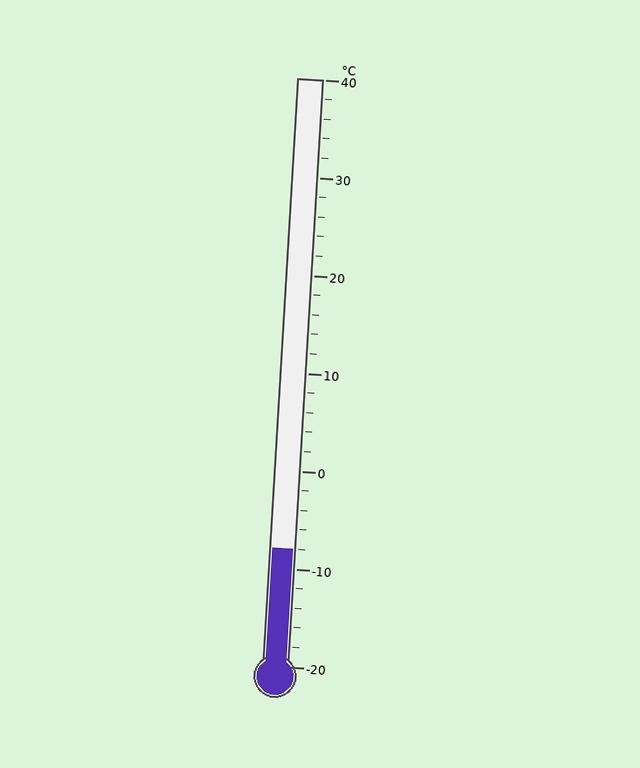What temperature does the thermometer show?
The thermometer shows approximately -8°C.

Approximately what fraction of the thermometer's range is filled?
The thermometer is filled to approximately 20% of its range.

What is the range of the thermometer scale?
The thermometer scale ranges from -20°C to 40°C.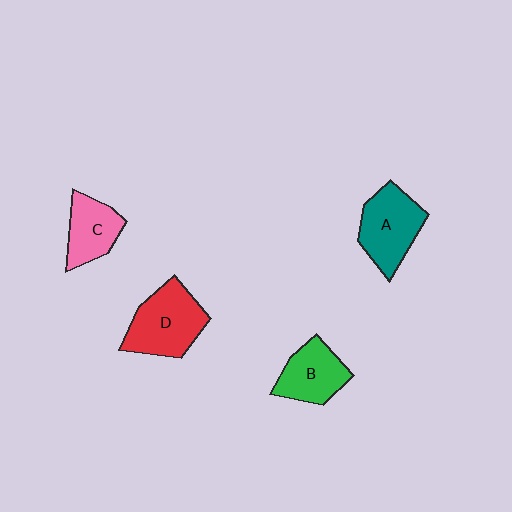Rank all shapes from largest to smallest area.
From largest to smallest: D (red), A (teal), B (green), C (pink).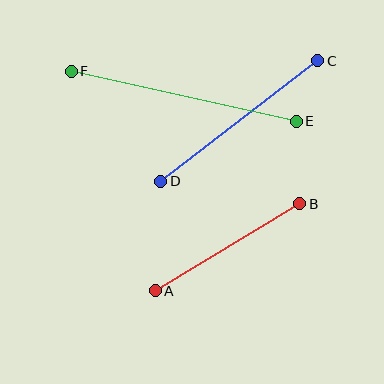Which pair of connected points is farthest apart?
Points E and F are farthest apart.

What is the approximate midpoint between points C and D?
The midpoint is at approximately (239, 121) pixels.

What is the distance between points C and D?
The distance is approximately 198 pixels.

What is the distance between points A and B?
The distance is approximately 169 pixels.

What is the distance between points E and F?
The distance is approximately 230 pixels.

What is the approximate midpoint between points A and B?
The midpoint is at approximately (228, 247) pixels.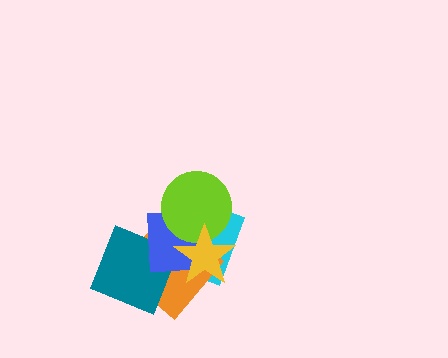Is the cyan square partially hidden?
Yes, it is partially covered by another shape.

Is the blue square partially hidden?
Yes, it is partially covered by another shape.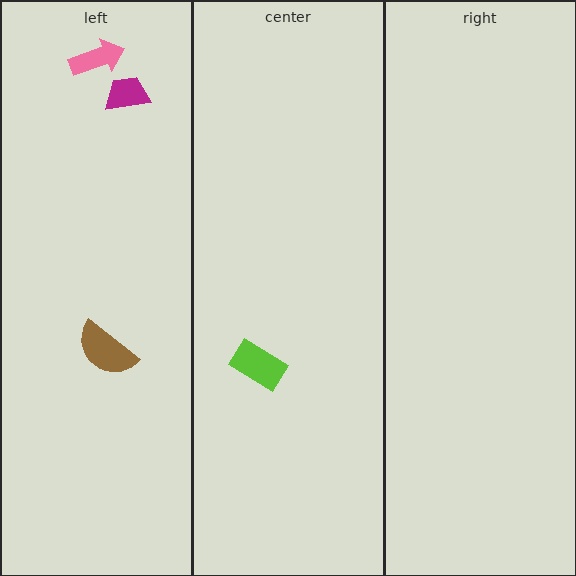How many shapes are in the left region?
3.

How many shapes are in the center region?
1.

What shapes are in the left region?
The pink arrow, the magenta trapezoid, the brown semicircle.